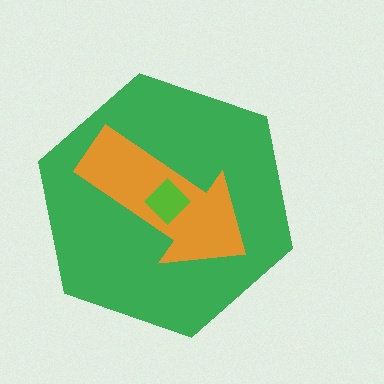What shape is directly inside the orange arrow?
The lime diamond.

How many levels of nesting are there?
3.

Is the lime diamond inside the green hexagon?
Yes.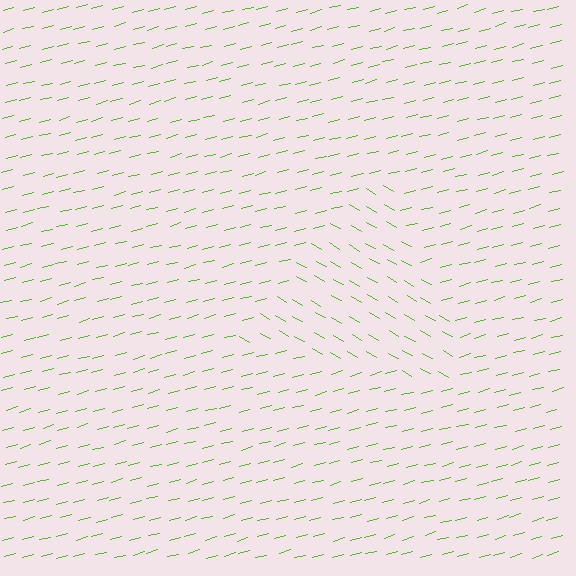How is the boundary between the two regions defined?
The boundary is defined purely by a change in line orientation (approximately 45 degrees difference). All lines are the same color and thickness.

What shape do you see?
I see a triangle.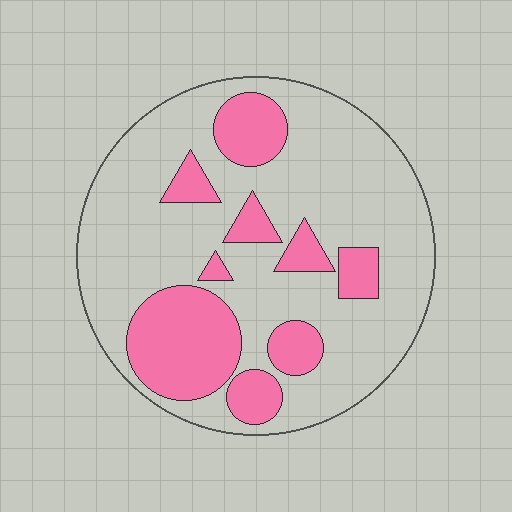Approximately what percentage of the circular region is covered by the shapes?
Approximately 25%.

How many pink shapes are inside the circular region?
9.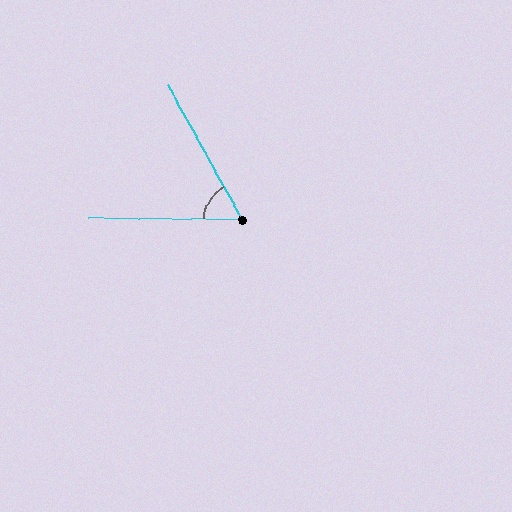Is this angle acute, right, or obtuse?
It is acute.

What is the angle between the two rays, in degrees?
Approximately 61 degrees.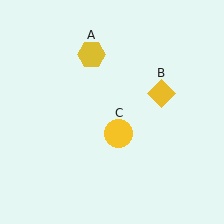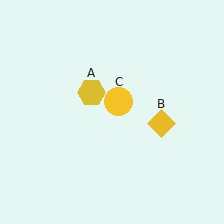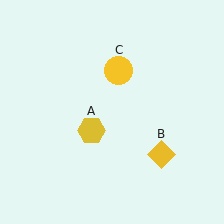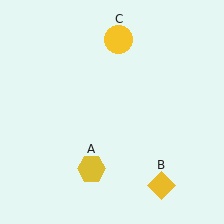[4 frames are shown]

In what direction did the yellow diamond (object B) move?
The yellow diamond (object B) moved down.